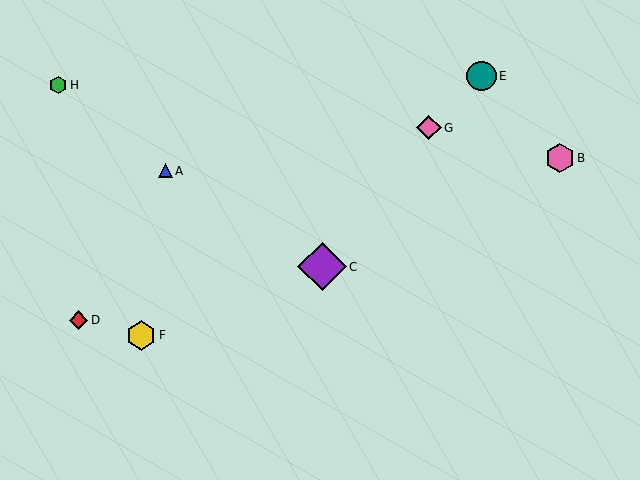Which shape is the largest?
The purple diamond (labeled C) is the largest.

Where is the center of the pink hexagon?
The center of the pink hexagon is at (560, 158).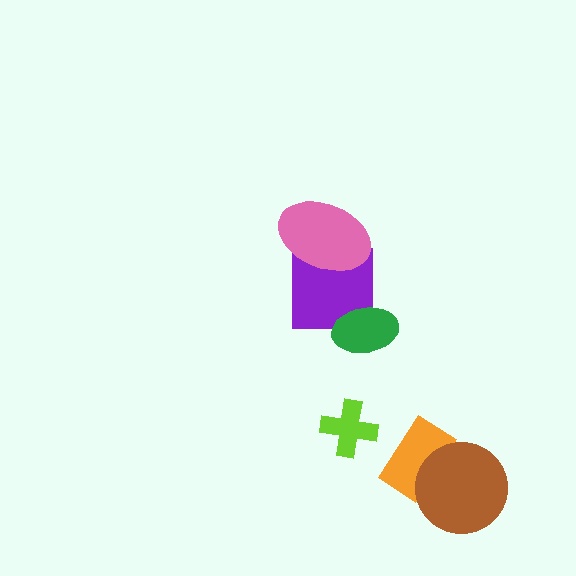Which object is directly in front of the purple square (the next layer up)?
The green ellipse is directly in front of the purple square.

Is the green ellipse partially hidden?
No, no other shape covers it.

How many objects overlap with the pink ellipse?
1 object overlaps with the pink ellipse.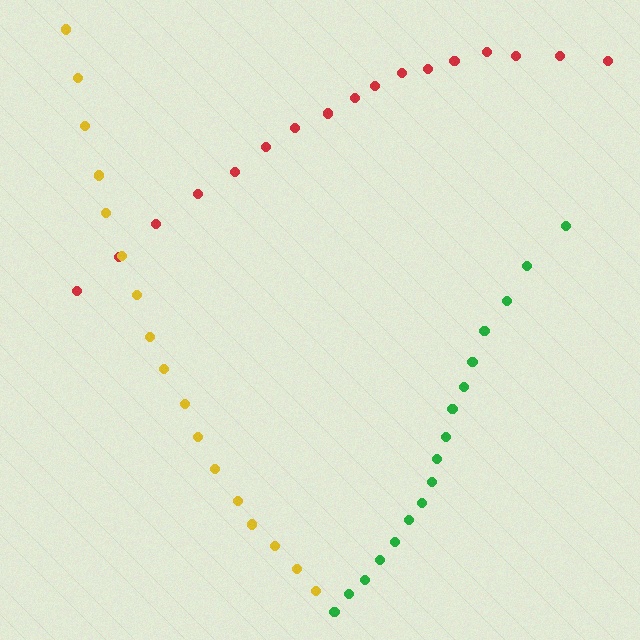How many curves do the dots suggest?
There are 3 distinct paths.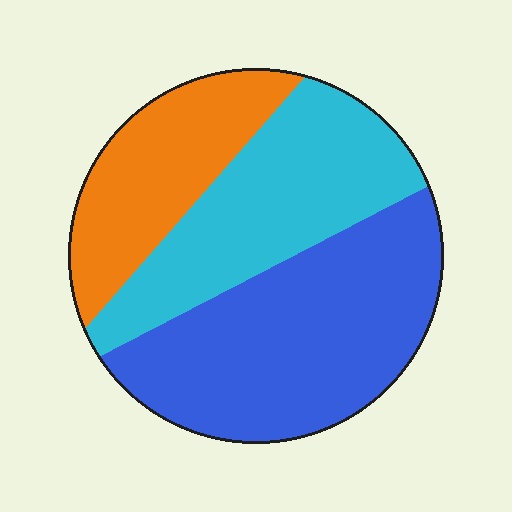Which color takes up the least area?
Orange, at roughly 25%.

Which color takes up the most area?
Blue, at roughly 45%.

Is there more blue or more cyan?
Blue.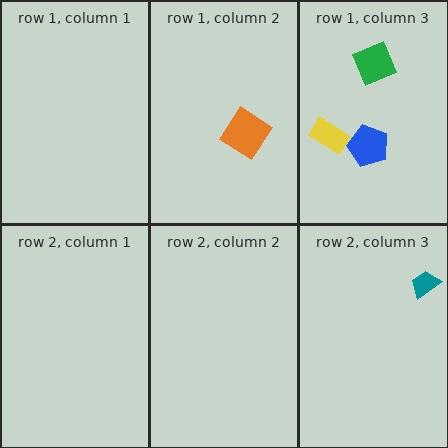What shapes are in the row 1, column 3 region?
The yellow rectangle, the green diamond, the blue pentagon.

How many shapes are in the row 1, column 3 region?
3.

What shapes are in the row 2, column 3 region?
The teal trapezoid.